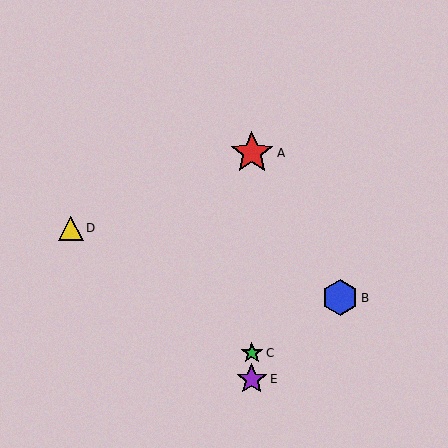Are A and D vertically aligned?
No, A is at x≈252 and D is at x≈71.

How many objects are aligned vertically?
3 objects (A, C, E) are aligned vertically.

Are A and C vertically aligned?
Yes, both are at x≈252.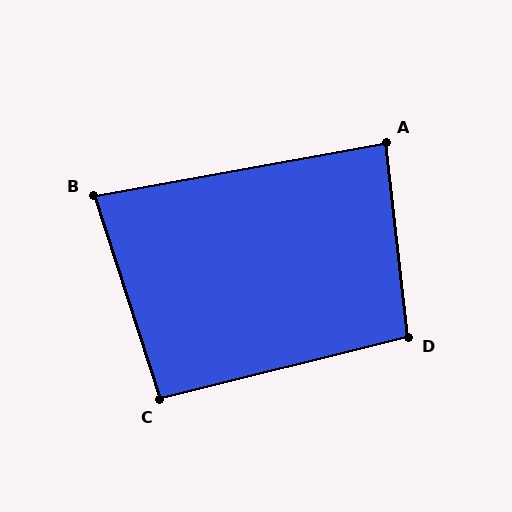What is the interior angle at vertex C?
Approximately 94 degrees (approximately right).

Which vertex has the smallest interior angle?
B, at approximately 83 degrees.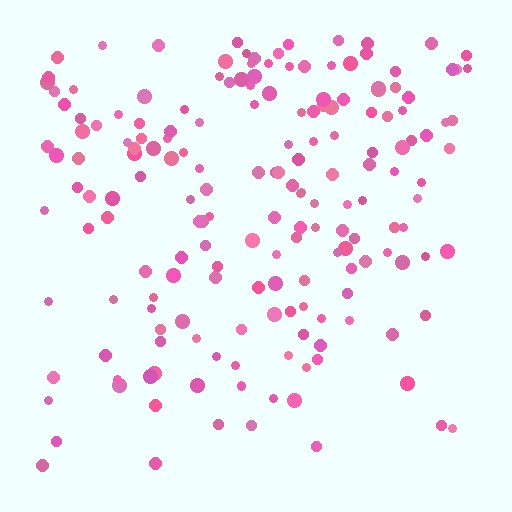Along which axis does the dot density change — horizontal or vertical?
Vertical.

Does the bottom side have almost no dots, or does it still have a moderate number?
Still a moderate number, just noticeably fewer than the top.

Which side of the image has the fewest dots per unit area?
The bottom.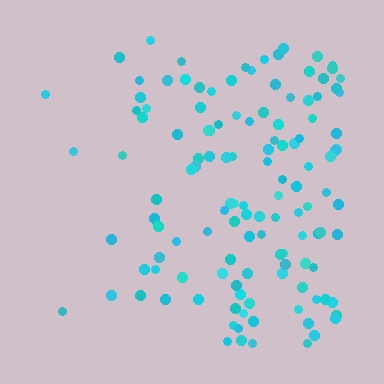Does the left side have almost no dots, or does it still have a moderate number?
Still a moderate number, just noticeably fewer than the right.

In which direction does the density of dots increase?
From left to right, with the right side densest.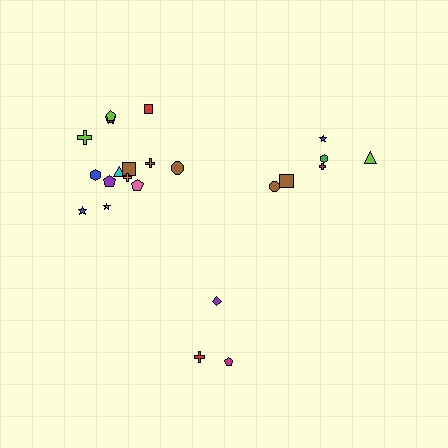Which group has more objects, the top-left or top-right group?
The top-left group.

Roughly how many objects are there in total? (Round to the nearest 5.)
Roughly 25 objects in total.